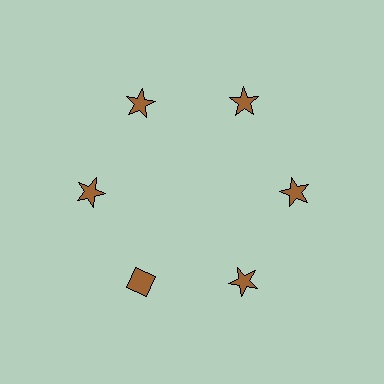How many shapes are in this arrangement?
There are 6 shapes arranged in a ring pattern.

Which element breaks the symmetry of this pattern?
The brown diamond at roughly the 7 o'clock position breaks the symmetry. All other shapes are brown stars.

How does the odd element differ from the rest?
It has a different shape: diamond instead of star.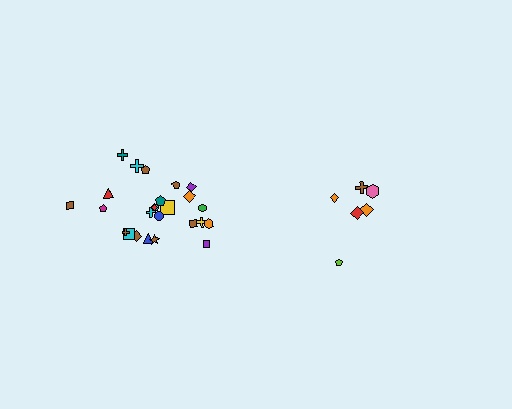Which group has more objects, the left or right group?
The left group.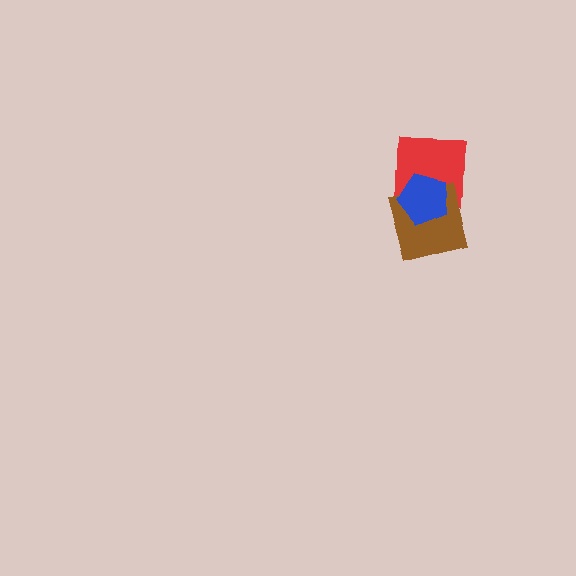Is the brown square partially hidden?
Yes, it is partially covered by another shape.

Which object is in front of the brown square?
The blue pentagon is in front of the brown square.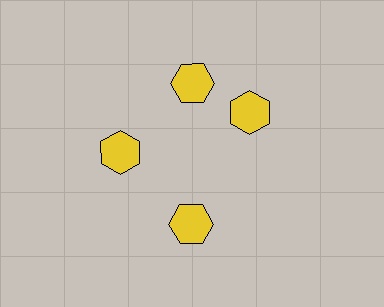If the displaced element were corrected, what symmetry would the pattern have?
It would have 4-fold rotational symmetry — the pattern would map onto itself every 90 degrees.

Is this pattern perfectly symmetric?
No. The 4 yellow hexagons are arranged in a ring, but one element near the 3 o'clock position is rotated out of alignment along the ring, breaking the 4-fold rotational symmetry.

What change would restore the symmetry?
The symmetry would be restored by rotating it back into even spacing with its neighbors so that all 4 hexagons sit at equal angles and equal distance from the center.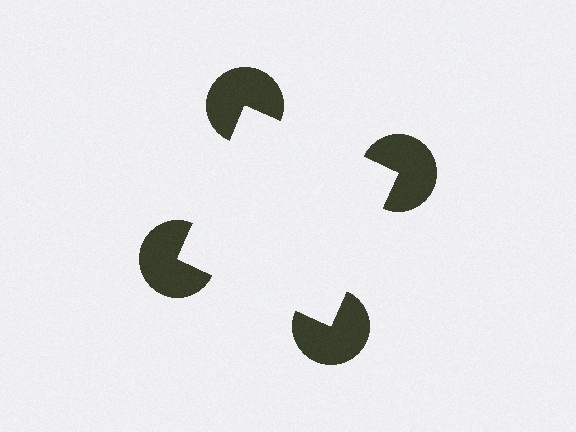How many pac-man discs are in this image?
There are 4 — one at each vertex of the illusory square.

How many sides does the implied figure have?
4 sides.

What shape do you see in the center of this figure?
An illusory square — its edges are inferred from the aligned wedge cuts in the pac-man discs, not physically drawn.